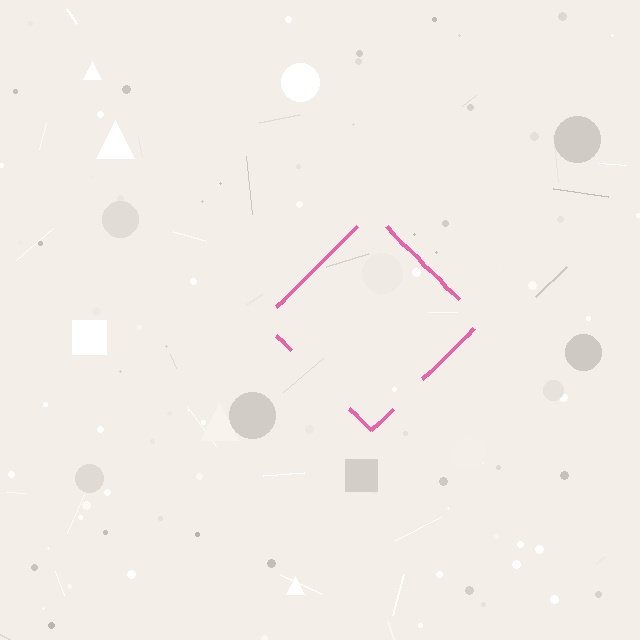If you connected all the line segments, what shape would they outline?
They would outline a diamond.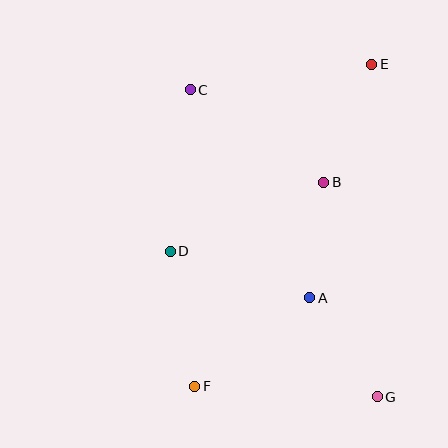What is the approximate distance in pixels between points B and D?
The distance between B and D is approximately 168 pixels.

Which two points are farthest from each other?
Points E and F are farthest from each other.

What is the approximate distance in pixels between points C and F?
The distance between C and F is approximately 296 pixels.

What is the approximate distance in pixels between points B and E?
The distance between B and E is approximately 127 pixels.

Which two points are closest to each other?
Points A and B are closest to each other.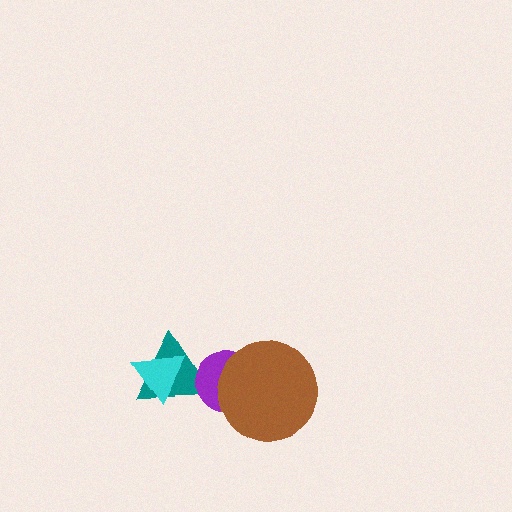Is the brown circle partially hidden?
No, no other shape covers it.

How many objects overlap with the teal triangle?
2 objects overlap with the teal triangle.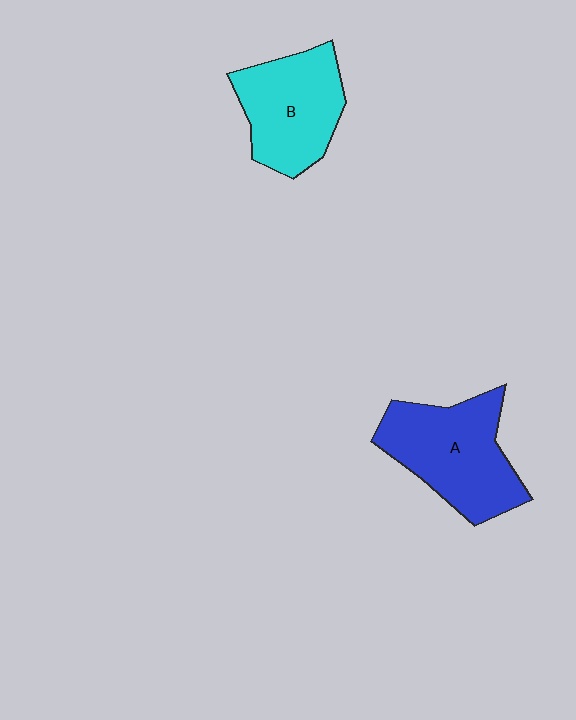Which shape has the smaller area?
Shape B (cyan).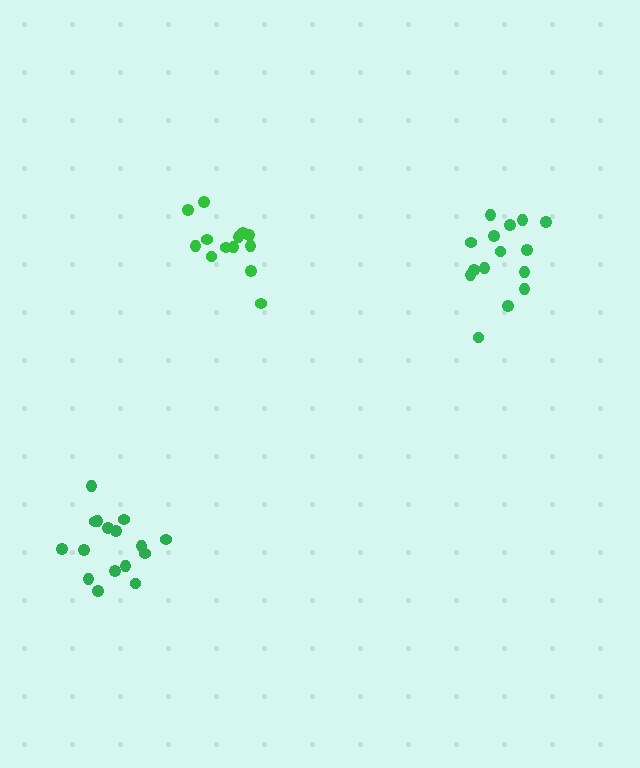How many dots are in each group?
Group 1: 13 dots, Group 2: 15 dots, Group 3: 16 dots (44 total).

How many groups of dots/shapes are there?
There are 3 groups.